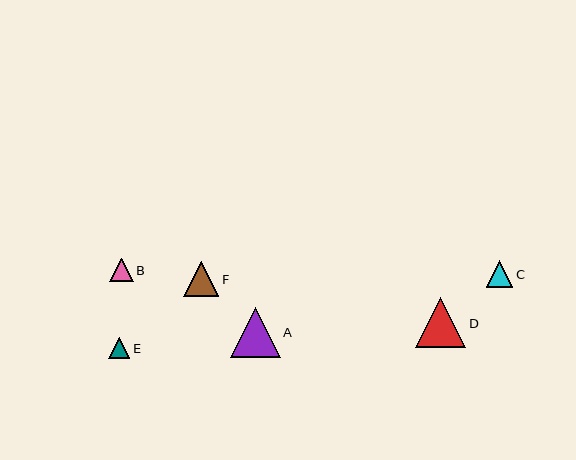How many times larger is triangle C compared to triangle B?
Triangle C is approximately 1.1 times the size of triangle B.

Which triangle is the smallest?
Triangle E is the smallest with a size of approximately 21 pixels.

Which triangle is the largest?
Triangle D is the largest with a size of approximately 50 pixels.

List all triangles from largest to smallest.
From largest to smallest: D, A, F, C, B, E.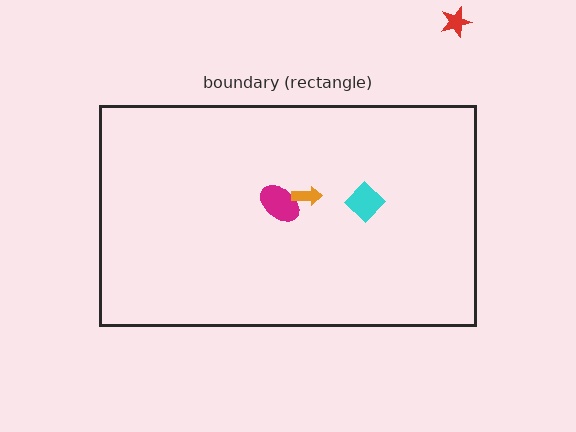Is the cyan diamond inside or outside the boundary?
Inside.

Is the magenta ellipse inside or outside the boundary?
Inside.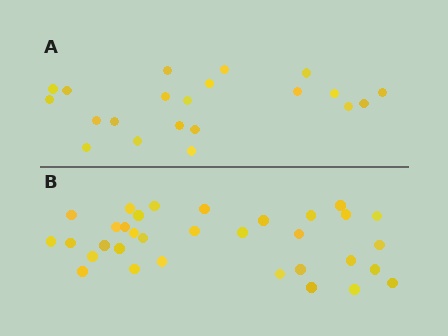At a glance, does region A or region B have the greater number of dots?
Region B (the bottom region) has more dots.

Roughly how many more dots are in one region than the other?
Region B has roughly 12 or so more dots than region A.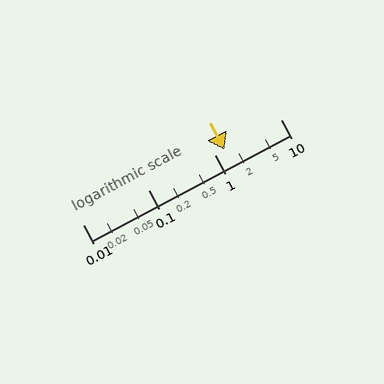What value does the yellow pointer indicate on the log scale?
The pointer indicates approximately 1.4.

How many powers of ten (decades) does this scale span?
The scale spans 3 decades, from 0.01 to 10.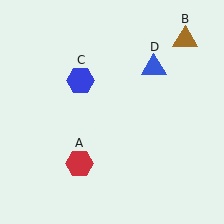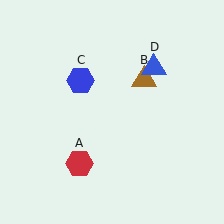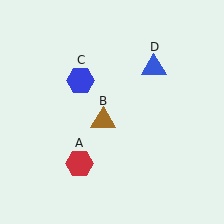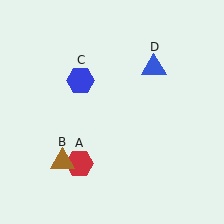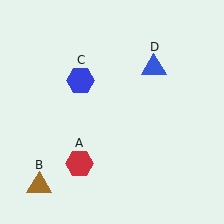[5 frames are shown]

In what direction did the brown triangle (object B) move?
The brown triangle (object B) moved down and to the left.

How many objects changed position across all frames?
1 object changed position: brown triangle (object B).